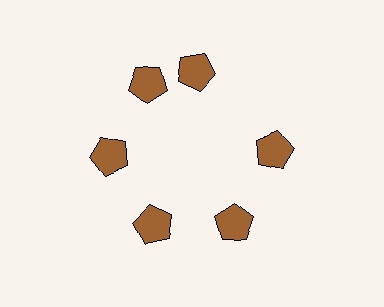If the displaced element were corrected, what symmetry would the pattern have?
It would have 6-fold rotational symmetry — the pattern would map onto itself every 60 degrees.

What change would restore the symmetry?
The symmetry would be restored by rotating it back into even spacing with its neighbors so that all 6 pentagons sit at equal angles and equal distance from the center.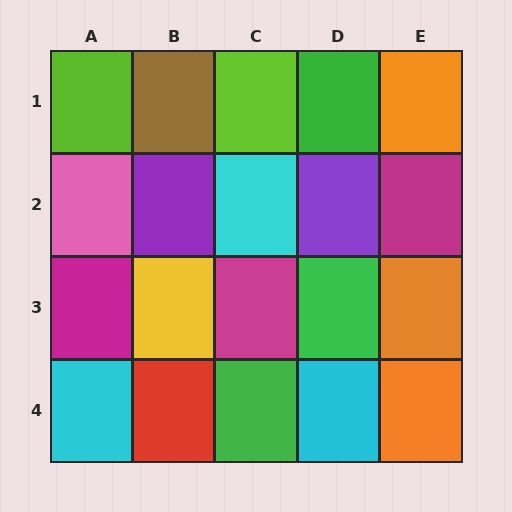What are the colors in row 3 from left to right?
Magenta, yellow, magenta, green, orange.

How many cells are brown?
1 cell is brown.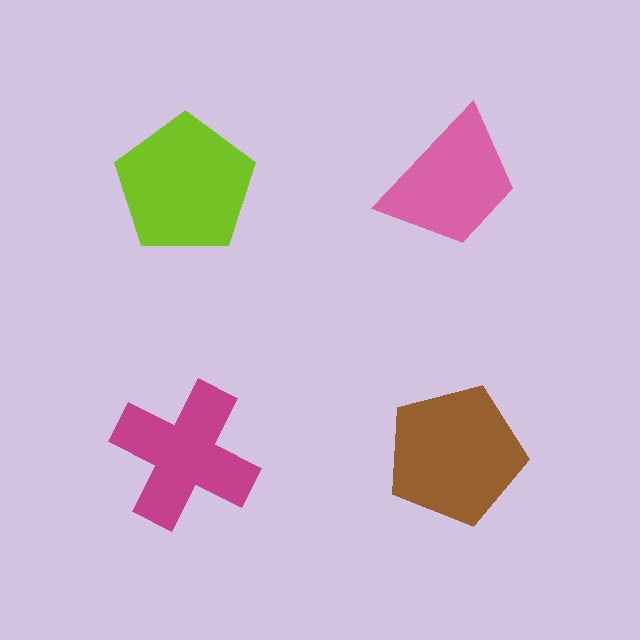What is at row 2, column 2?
A brown pentagon.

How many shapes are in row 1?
2 shapes.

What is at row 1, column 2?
A pink trapezoid.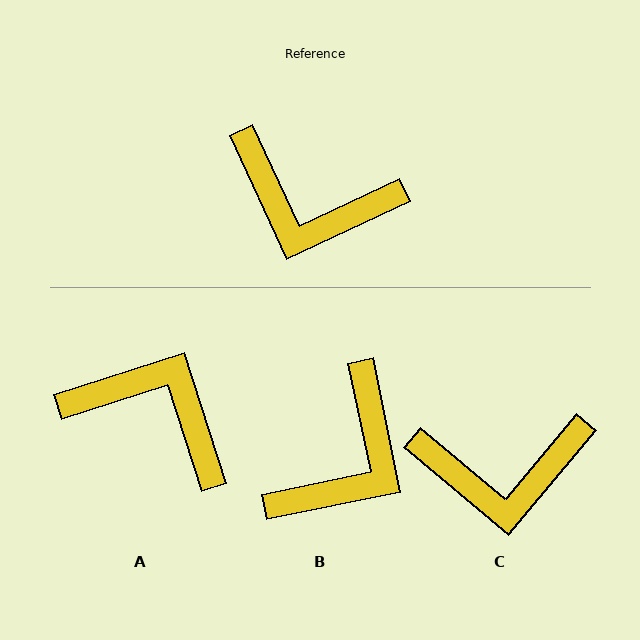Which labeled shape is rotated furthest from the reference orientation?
A, about 173 degrees away.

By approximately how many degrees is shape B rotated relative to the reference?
Approximately 77 degrees counter-clockwise.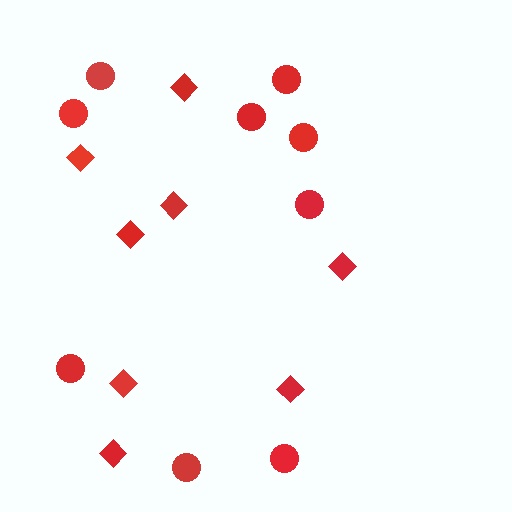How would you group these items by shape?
There are 2 groups: one group of diamonds (8) and one group of circles (9).